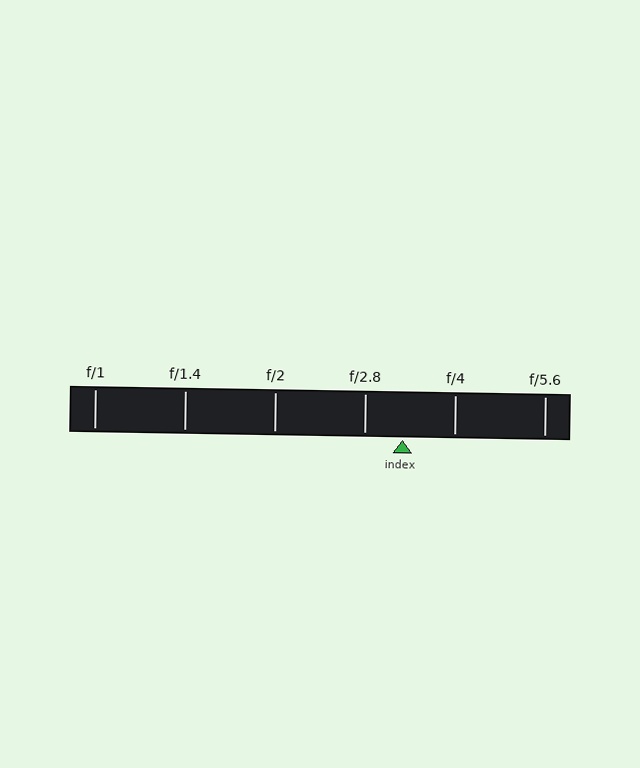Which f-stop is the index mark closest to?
The index mark is closest to f/2.8.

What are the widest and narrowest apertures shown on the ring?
The widest aperture shown is f/1 and the narrowest is f/5.6.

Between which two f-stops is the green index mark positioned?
The index mark is between f/2.8 and f/4.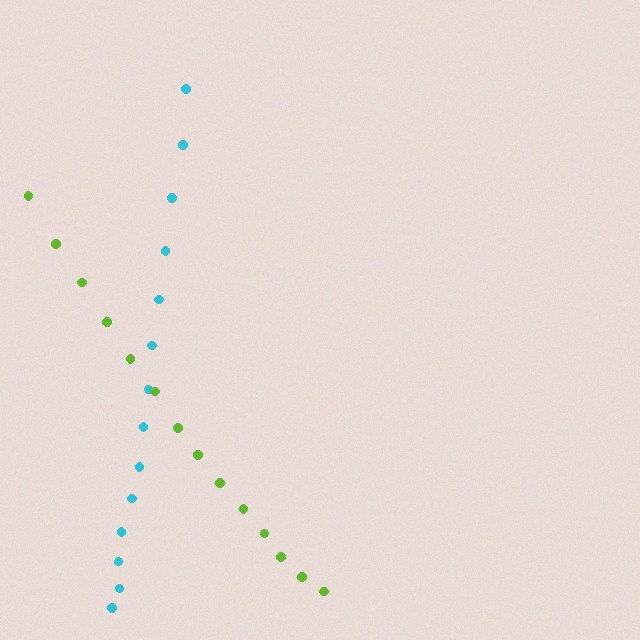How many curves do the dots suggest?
There are 2 distinct paths.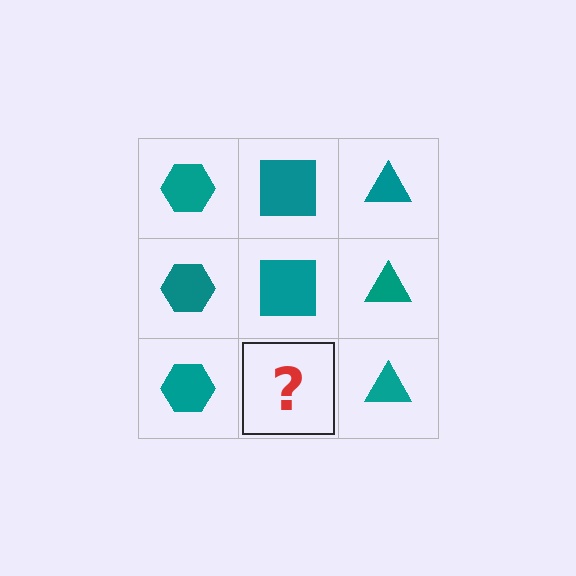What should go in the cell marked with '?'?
The missing cell should contain a teal square.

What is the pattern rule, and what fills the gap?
The rule is that each column has a consistent shape. The gap should be filled with a teal square.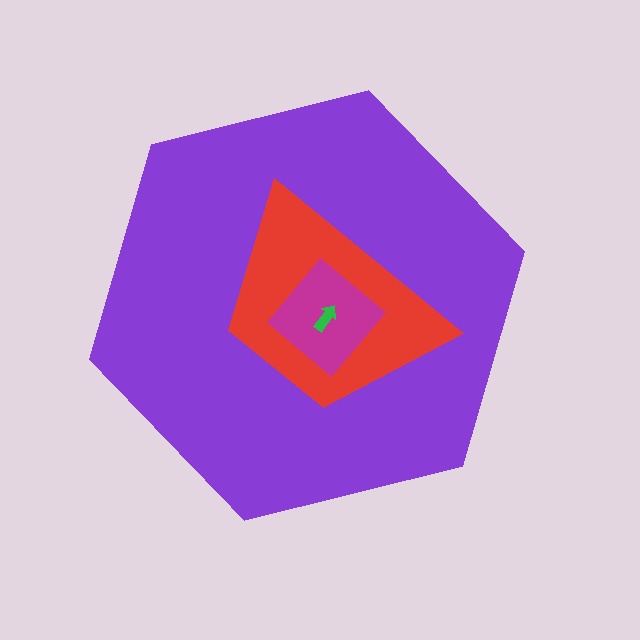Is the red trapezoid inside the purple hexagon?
Yes.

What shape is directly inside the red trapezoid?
The magenta diamond.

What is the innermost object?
The green arrow.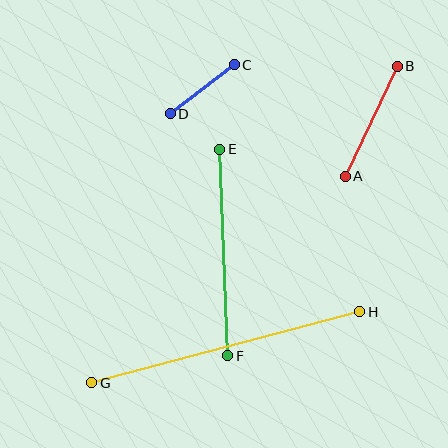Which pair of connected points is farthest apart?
Points G and H are farthest apart.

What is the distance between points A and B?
The distance is approximately 122 pixels.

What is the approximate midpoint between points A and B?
The midpoint is at approximately (371, 121) pixels.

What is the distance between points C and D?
The distance is approximately 80 pixels.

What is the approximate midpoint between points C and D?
The midpoint is at approximately (202, 89) pixels.